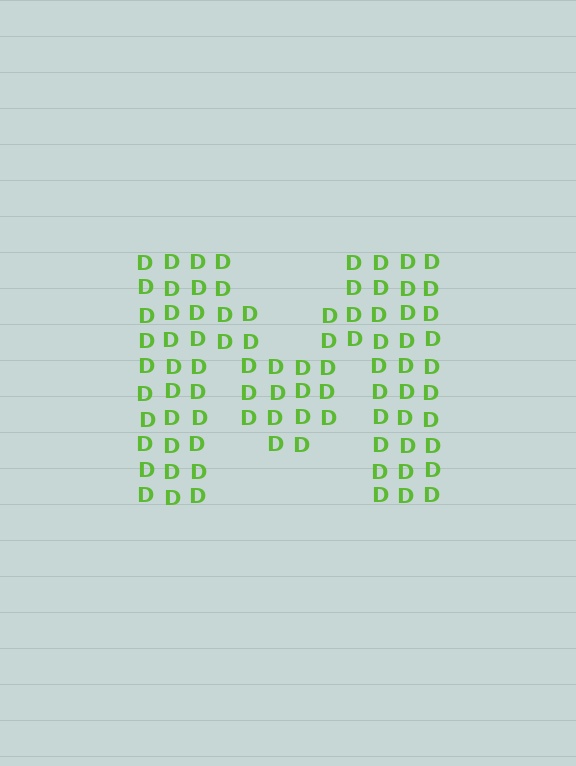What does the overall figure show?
The overall figure shows the letter M.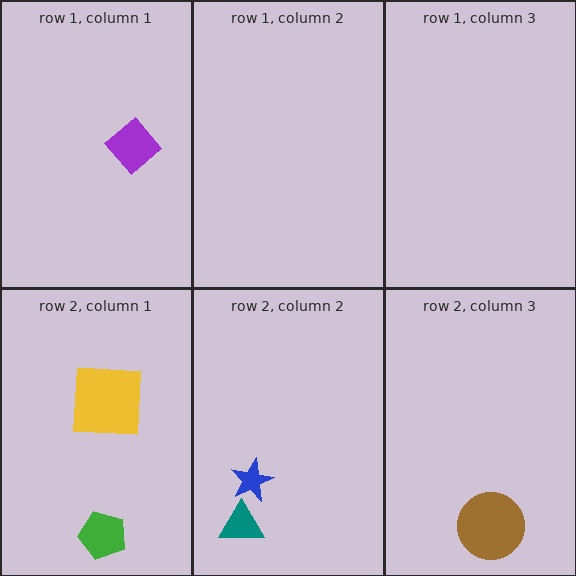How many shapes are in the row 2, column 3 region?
1.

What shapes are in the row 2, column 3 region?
The brown circle.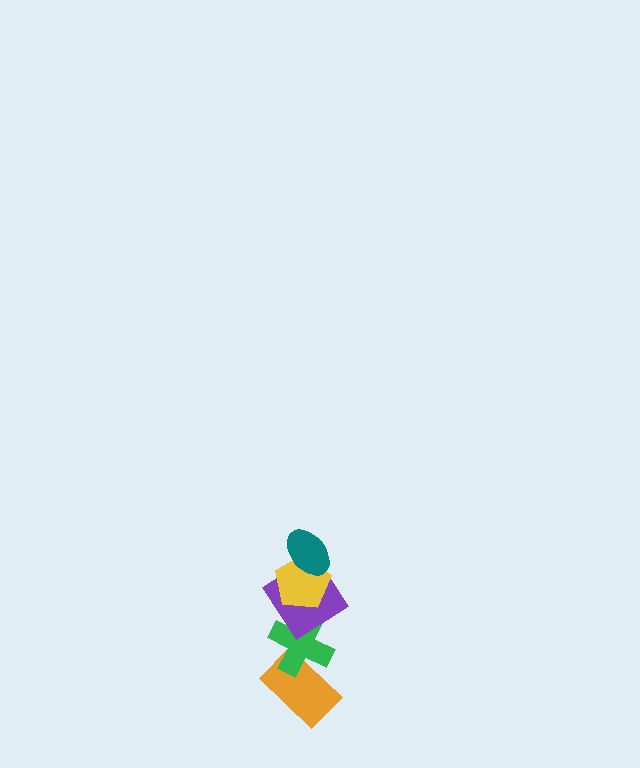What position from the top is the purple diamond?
The purple diamond is 3rd from the top.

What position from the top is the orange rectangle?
The orange rectangle is 5th from the top.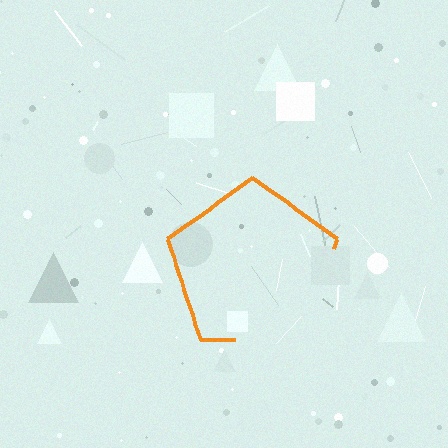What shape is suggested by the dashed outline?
The dashed outline suggests a pentagon.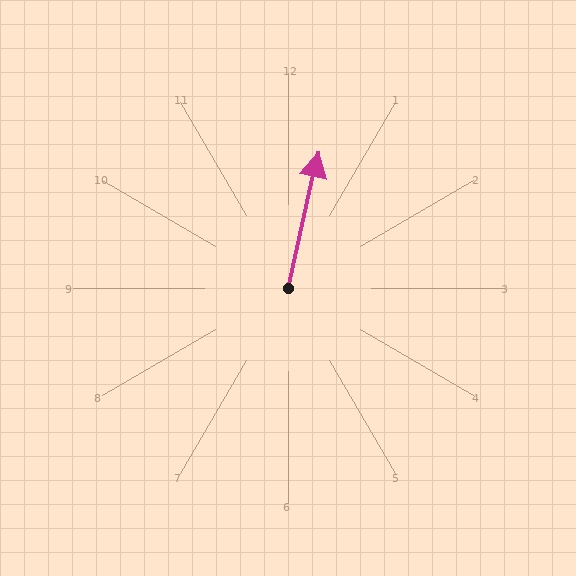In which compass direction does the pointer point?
North.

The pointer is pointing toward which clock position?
Roughly 12 o'clock.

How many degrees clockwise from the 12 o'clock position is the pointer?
Approximately 13 degrees.